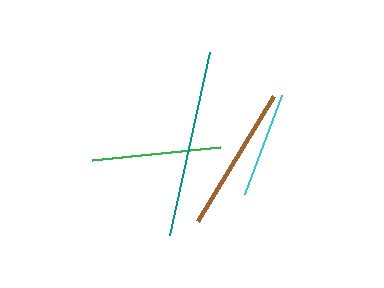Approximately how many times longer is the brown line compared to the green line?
The brown line is approximately 1.1 times the length of the green line.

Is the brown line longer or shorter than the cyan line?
The brown line is longer than the cyan line.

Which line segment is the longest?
The teal line is the longest at approximately 188 pixels.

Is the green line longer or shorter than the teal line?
The teal line is longer than the green line.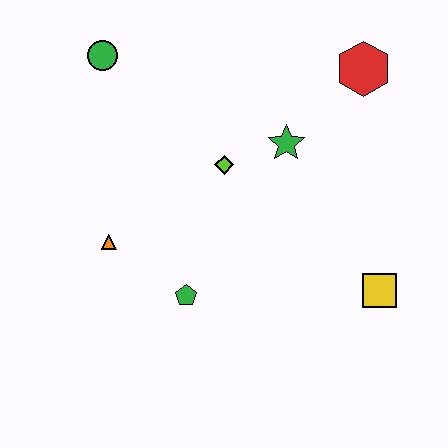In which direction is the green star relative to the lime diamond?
The green star is to the right of the lime diamond.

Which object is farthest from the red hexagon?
The orange triangle is farthest from the red hexagon.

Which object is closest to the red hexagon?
The green star is closest to the red hexagon.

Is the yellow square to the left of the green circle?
No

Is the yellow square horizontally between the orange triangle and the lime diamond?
No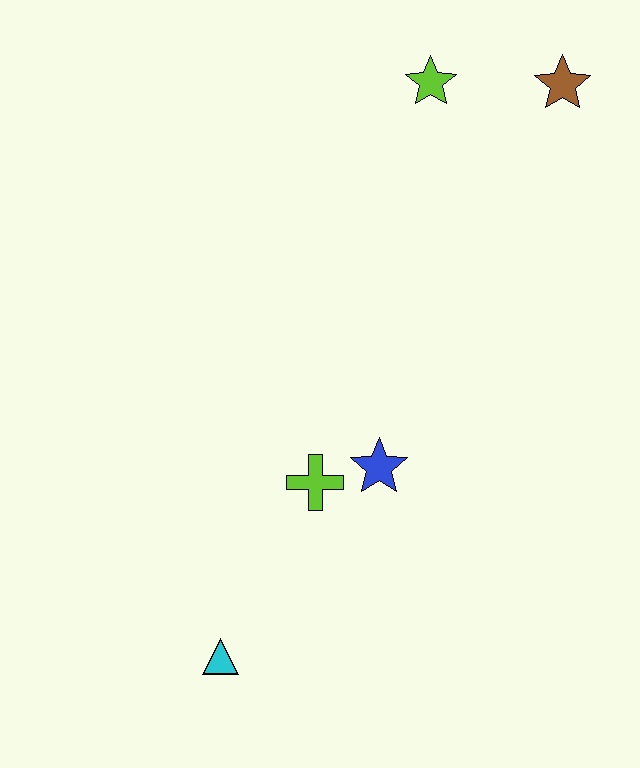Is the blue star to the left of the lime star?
Yes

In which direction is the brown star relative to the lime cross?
The brown star is above the lime cross.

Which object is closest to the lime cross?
The blue star is closest to the lime cross.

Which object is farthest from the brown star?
The cyan triangle is farthest from the brown star.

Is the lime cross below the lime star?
Yes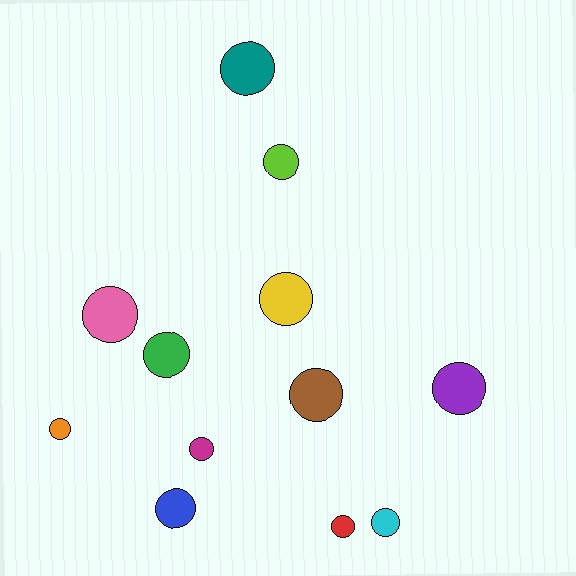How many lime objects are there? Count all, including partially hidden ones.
There is 1 lime object.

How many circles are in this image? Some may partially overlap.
There are 12 circles.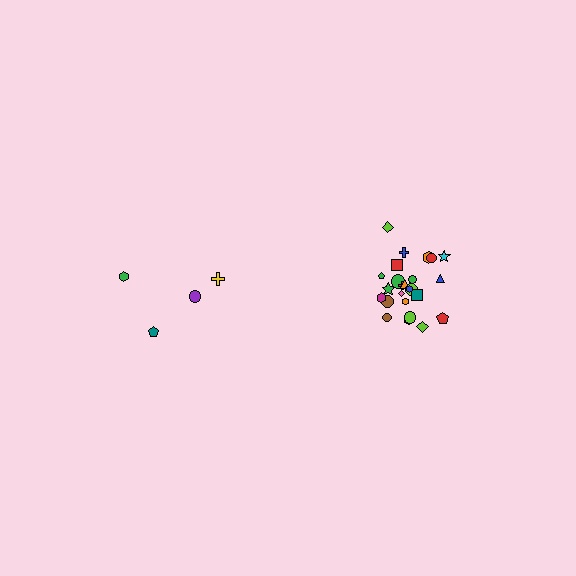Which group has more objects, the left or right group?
The right group.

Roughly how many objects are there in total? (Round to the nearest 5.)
Roughly 30 objects in total.